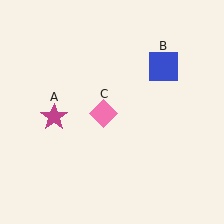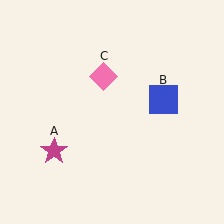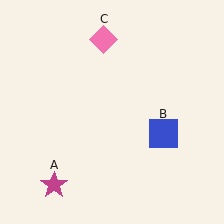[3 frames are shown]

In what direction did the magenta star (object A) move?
The magenta star (object A) moved down.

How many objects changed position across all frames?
3 objects changed position: magenta star (object A), blue square (object B), pink diamond (object C).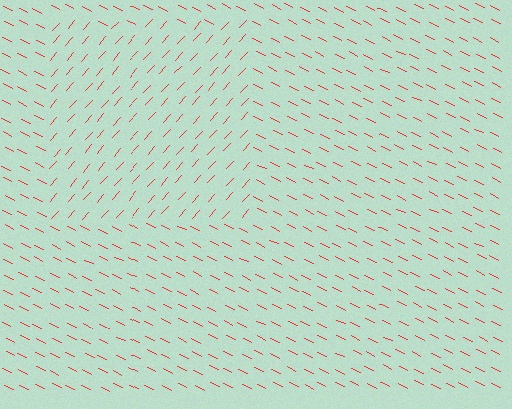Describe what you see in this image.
The image is filled with small red line segments. A rectangle region in the image has lines oriented differently from the surrounding lines, creating a visible texture boundary.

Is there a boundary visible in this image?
Yes, there is a texture boundary formed by a change in line orientation.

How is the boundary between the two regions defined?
The boundary is defined purely by a change in line orientation (approximately 74 degrees difference). All lines are the same color and thickness.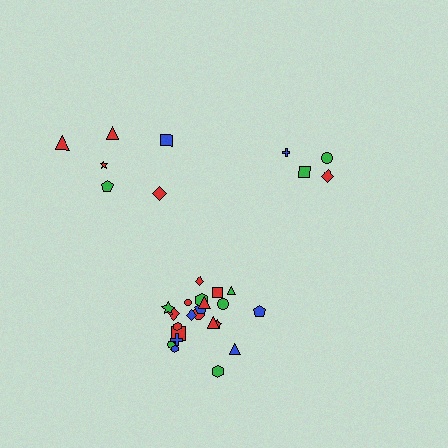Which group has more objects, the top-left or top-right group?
The top-left group.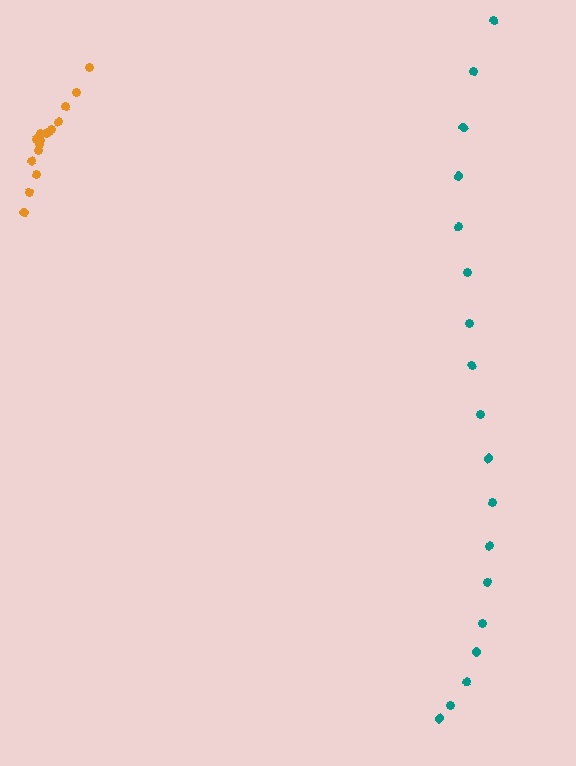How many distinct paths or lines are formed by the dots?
There are 2 distinct paths.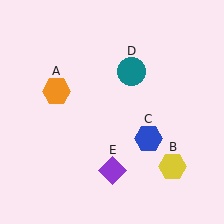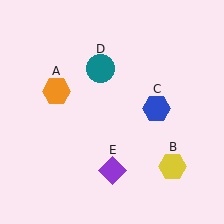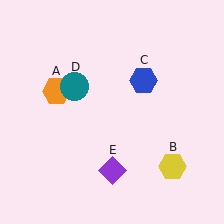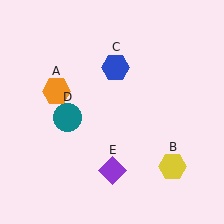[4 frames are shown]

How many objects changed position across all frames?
2 objects changed position: blue hexagon (object C), teal circle (object D).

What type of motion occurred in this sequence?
The blue hexagon (object C), teal circle (object D) rotated counterclockwise around the center of the scene.